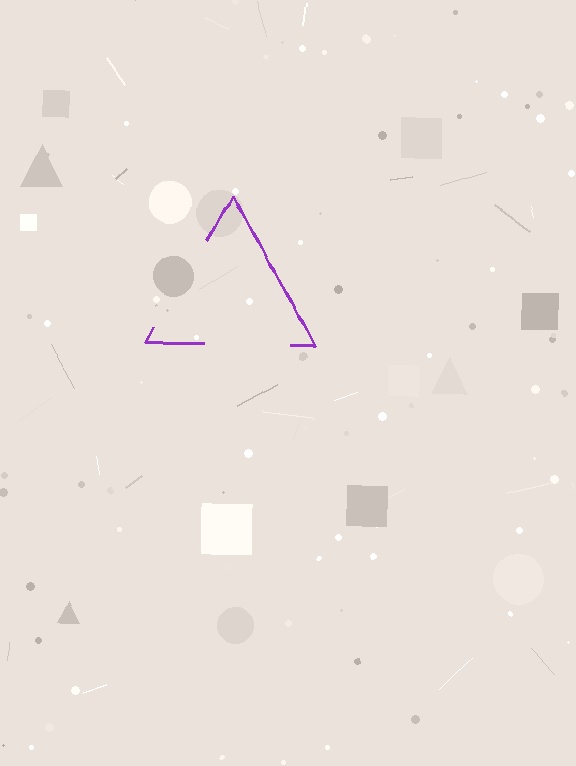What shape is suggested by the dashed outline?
The dashed outline suggests a triangle.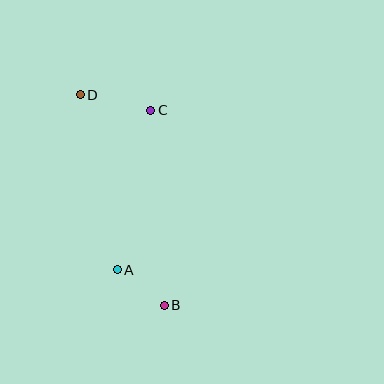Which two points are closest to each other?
Points A and B are closest to each other.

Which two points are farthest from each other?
Points B and D are farthest from each other.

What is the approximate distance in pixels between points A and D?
The distance between A and D is approximately 179 pixels.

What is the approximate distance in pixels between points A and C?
The distance between A and C is approximately 163 pixels.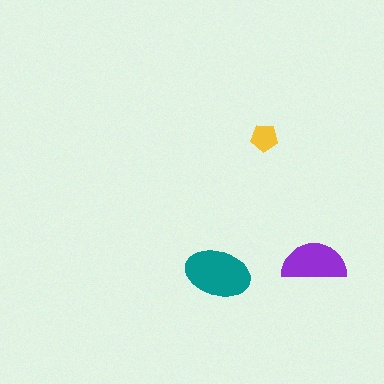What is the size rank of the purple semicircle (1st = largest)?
2nd.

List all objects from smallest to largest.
The yellow pentagon, the purple semicircle, the teal ellipse.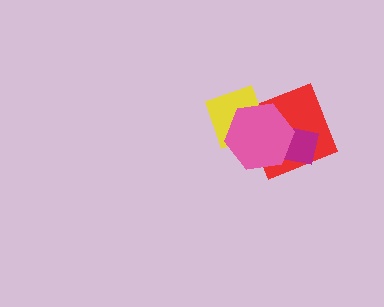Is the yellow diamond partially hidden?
Yes, it is partially covered by another shape.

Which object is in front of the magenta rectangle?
The pink hexagon is in front of the magenta rectangle.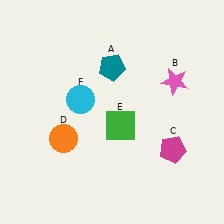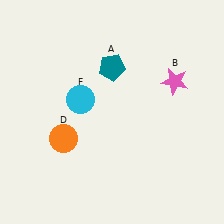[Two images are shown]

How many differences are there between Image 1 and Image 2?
There are 2 differences between the two images.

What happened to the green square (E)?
The green square (E) was removed in Image 2. It was in the bottom-right area of Image 1.